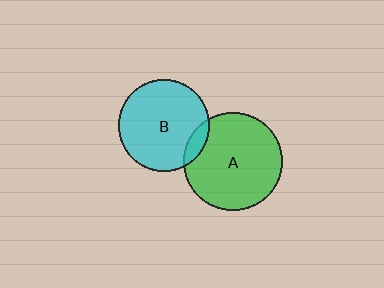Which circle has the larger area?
Circle A (green).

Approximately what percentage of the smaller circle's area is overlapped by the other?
Approximately 10%.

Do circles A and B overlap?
Yes.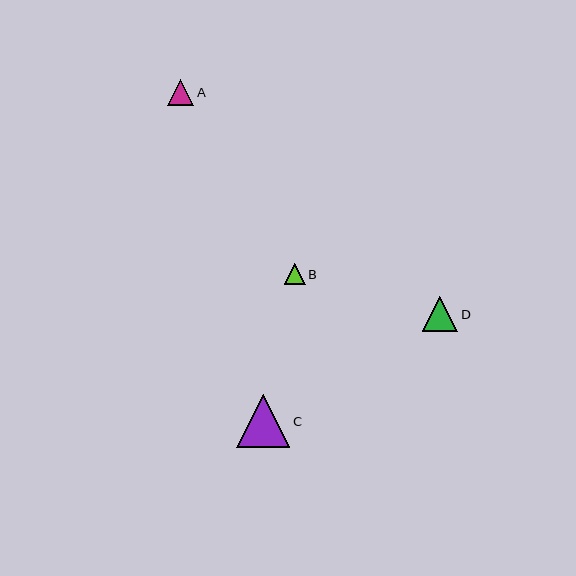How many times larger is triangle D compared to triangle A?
Triangle D is approximately 1.4 times the size of triangle A.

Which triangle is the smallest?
Triangle B is the smallest with a size of approximately 21 pixels.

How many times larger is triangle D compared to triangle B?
Triangle D is approximately 1.6 times the size of triangle B.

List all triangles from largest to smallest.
From largest to smallest: C, D, A, B.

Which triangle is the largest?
Triangle C is the largest with a size of approximately 53 pixels.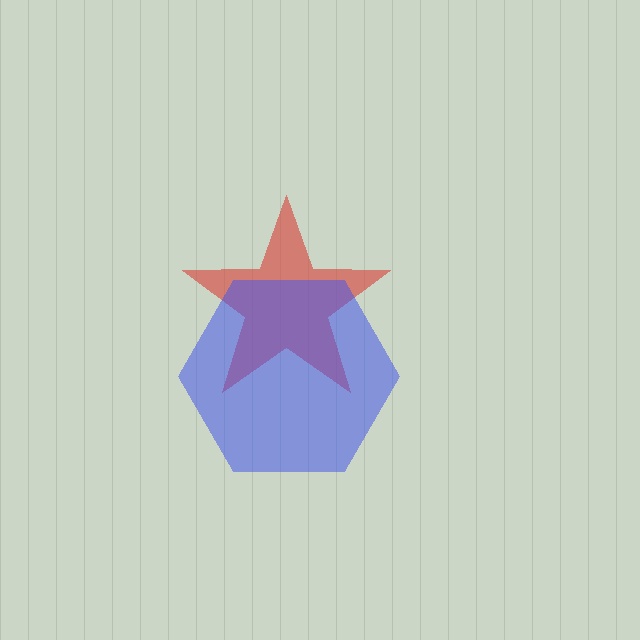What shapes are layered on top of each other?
The layered shapes are: a red star, a blue hexagon.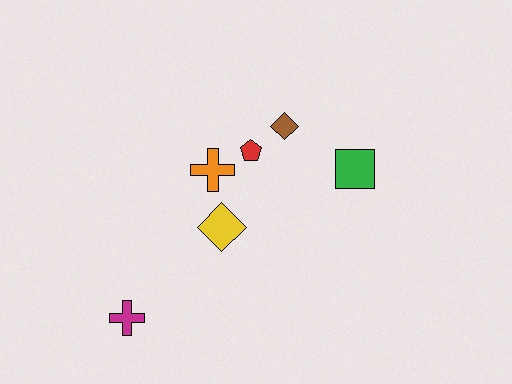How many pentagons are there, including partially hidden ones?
There is 1 pentagon.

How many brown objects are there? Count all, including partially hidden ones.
There is 1 brown object.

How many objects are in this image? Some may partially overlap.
There are 6 objects.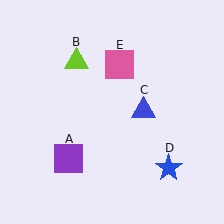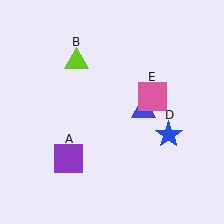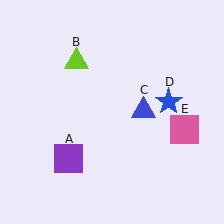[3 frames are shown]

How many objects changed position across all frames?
2 objects changed position: blue star (object D), pink square (object E).